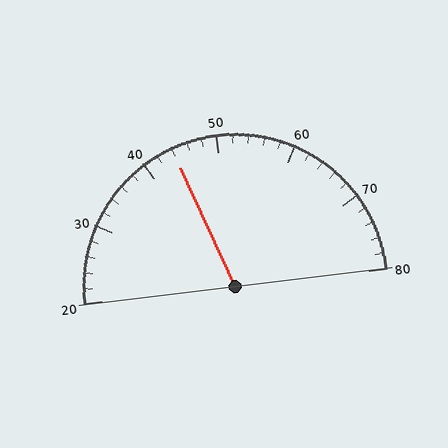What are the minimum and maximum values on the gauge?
The gauge ranges from 20 to 80.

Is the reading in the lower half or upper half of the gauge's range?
The reading is in the lower half of the range (20 to 80).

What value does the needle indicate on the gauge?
The needle indicates approximately 44.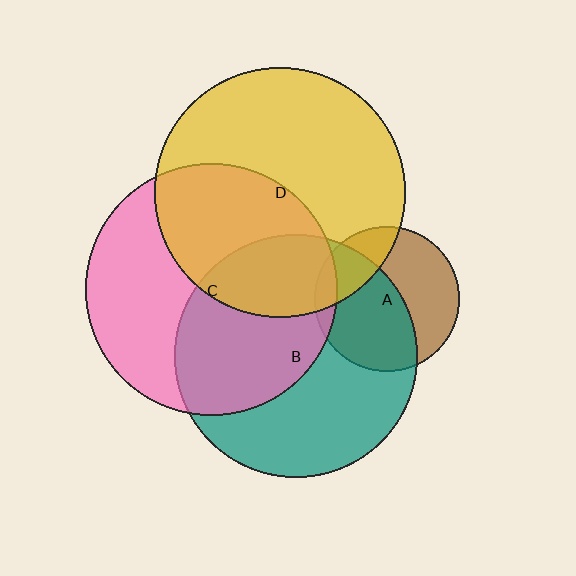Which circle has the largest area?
Circle C (pink).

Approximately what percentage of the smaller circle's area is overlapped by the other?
Approximately 10%.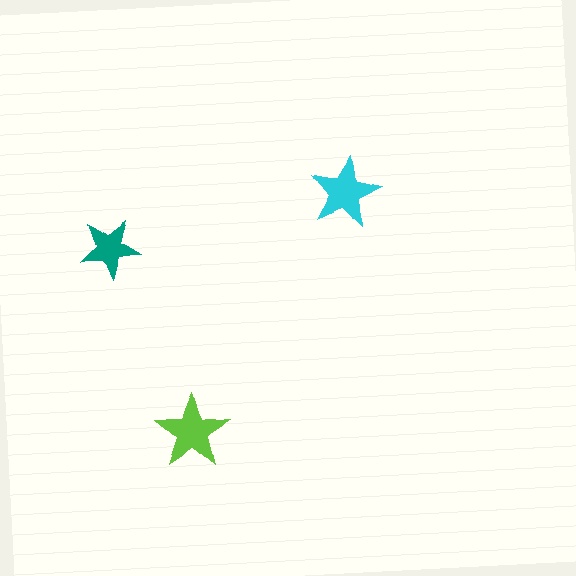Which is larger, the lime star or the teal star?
The lime one.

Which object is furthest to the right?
The cyan star is rightmost.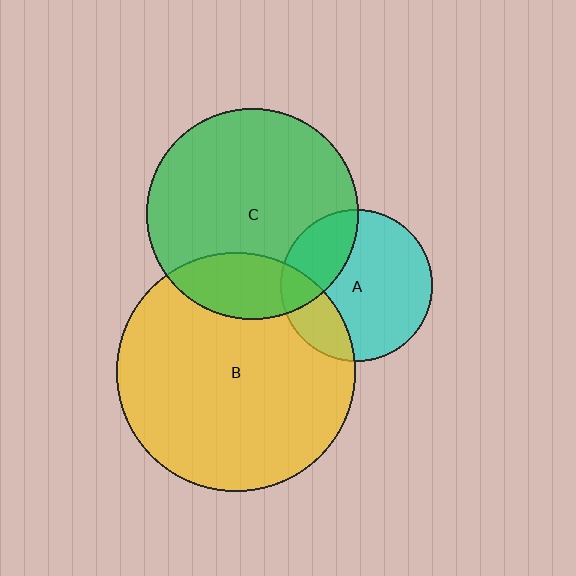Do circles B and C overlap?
Yes.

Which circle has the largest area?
Circle B (yellow).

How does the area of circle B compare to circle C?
Approximately 1.3 times.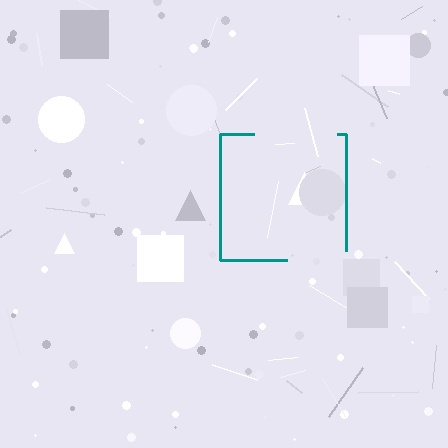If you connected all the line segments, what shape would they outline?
They would outline a square.